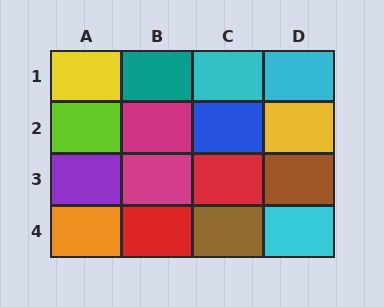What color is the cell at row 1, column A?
Yellow.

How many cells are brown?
2 cells are brown.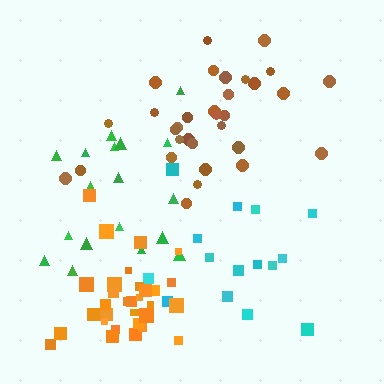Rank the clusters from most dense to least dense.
orange, brown, green, cyan.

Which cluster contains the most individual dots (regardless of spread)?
Brown (32).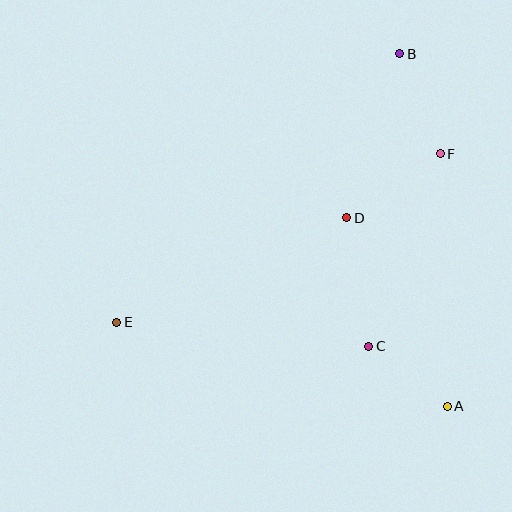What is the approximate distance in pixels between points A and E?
The distance between A and E is approximately 341 pixels.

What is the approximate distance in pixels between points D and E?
The distance between D and E is approximately 253 pixels.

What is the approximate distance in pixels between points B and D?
The distance between B and D is approximately 172 pixels.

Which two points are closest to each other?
Points A and C are closest to each other.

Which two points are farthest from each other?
Points B and E are farthest from each other.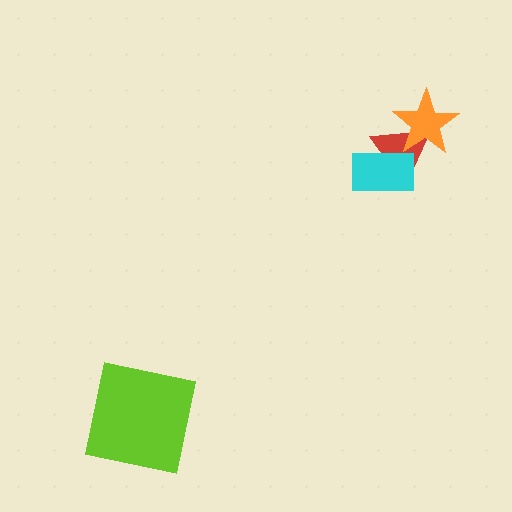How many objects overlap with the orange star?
1 object overlaps with the orange star.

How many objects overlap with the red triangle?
2 objects overlap with the red triangle.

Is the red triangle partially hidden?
Yes, it is partially covered by another shape.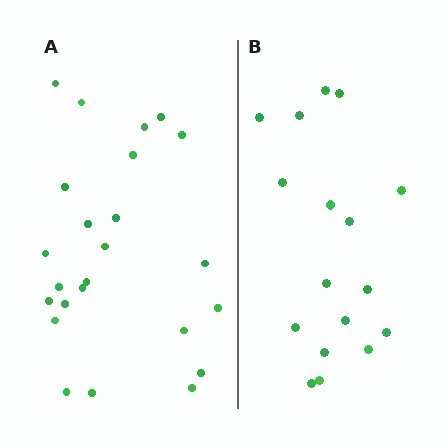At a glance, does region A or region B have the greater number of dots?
Region A (the left region) has more dots.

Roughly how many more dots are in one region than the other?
Region A has roughly 8 or so more dots than region B.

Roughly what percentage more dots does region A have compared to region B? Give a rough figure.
About 40% more.